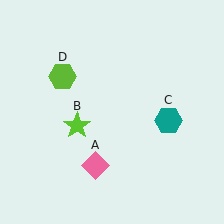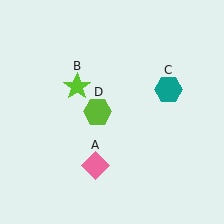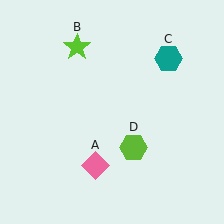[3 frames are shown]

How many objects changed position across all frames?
3 objects changed position: lime star (object B), teal hexagon (object C), lime hexagon (object D).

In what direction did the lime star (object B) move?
The lime star (object B) moved up.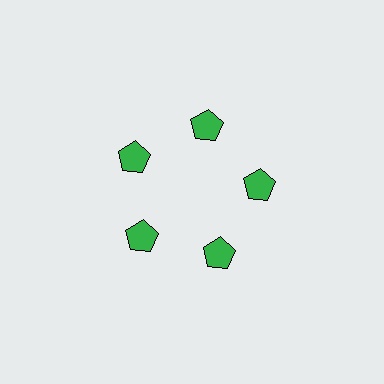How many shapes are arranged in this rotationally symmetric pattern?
There are 5 shapes, arranged in 5 groups of 1.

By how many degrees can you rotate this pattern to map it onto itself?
The pattern maps onto itself every 72 degrees of rotation.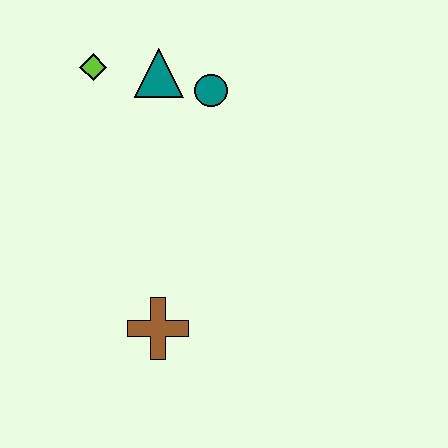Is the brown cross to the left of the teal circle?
Yes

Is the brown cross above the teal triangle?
No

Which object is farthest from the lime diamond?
The brown cross is farthest from the lime diamond.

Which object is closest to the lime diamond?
The teal triangle is closest to the lime diamond.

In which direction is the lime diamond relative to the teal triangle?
The lime diamond is to the left of the teal triangle.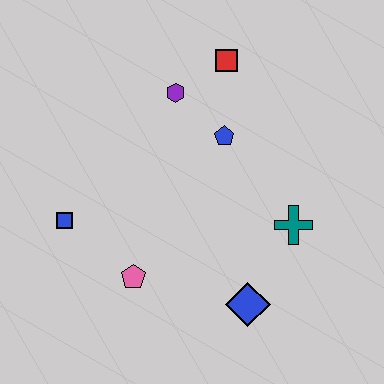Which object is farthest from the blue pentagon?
The blue square is farthest from the blue pentagon.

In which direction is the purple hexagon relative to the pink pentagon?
The purple hexagon is above the pink pentagon.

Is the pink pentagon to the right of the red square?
No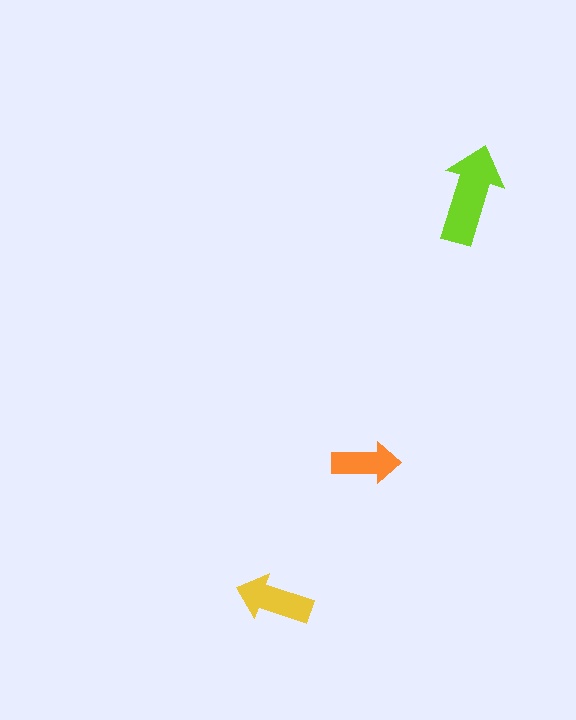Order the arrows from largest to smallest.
the lime one, the yellow one, the orange one.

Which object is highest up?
The lime arrow is topmost.